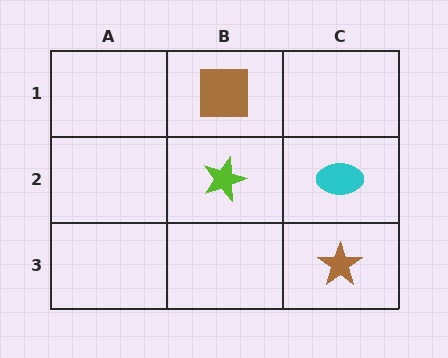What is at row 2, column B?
A lime star.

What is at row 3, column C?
A brown star.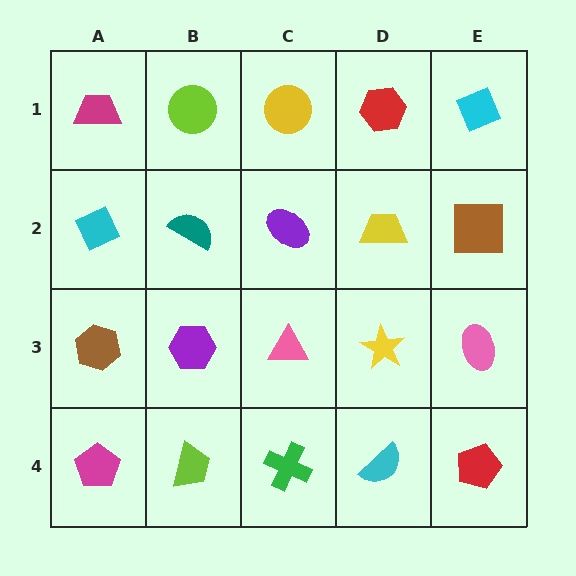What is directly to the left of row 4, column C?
A lime trapezoid.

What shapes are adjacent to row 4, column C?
A pink triangle (row 3, column C), a lime trapezoid (row 4, column B), a cyan semicircle (row 4, column D).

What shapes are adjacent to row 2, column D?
A red hexagon (row 1, column D), a yellow star (row 3, column D), a purple ellipse (row 2, column C), a brown square (row 2, column E).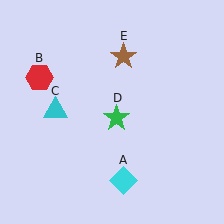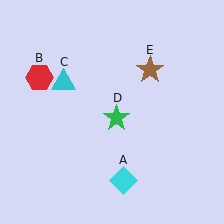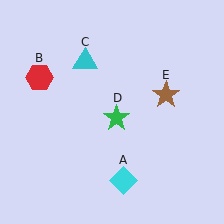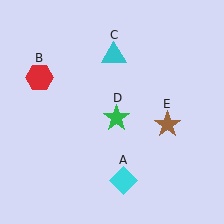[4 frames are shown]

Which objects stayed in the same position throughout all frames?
Cyan diamond (object A) and red hexagon (object B) and green star (object D) remained stationary.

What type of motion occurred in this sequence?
The cyan triangle (object C), brown star (object E) rotated clockwise around the center of the scene.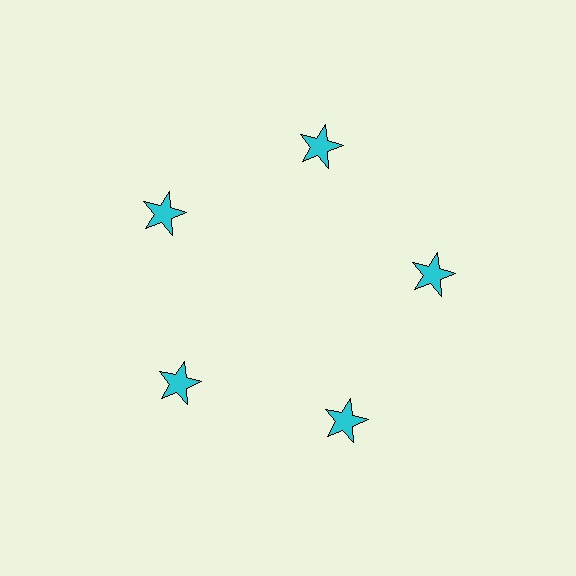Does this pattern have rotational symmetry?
Yes, this pattern has 5-fold rotational symmetry. It looks the same after rotating 72 degrees around the center.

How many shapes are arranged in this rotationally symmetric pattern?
There are 5 shapes, arranged in 5 groups of 1.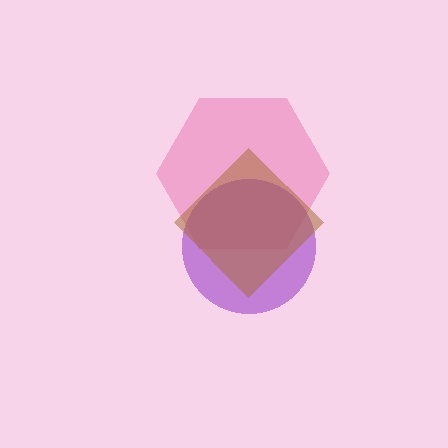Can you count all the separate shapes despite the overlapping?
Yes, there are 3 separate shapes.